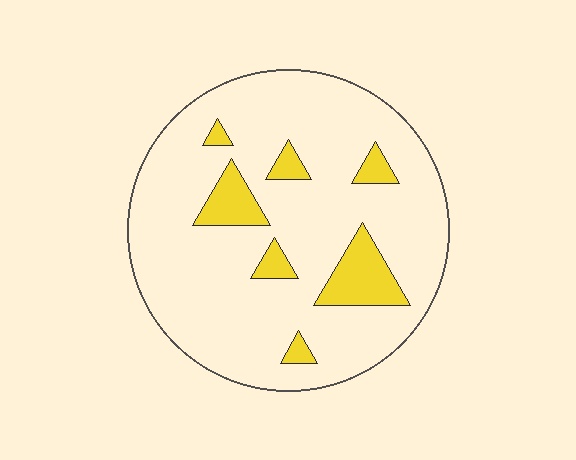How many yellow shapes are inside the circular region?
7.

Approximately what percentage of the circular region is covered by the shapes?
Approximately 15%.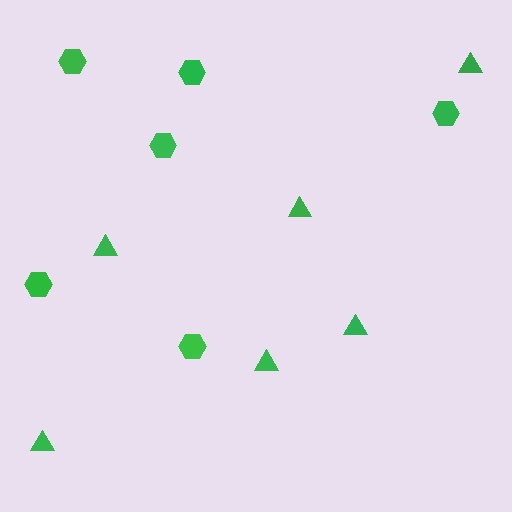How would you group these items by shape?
There are 2 groups: one group of triangles (6) and one group of hexagons (6).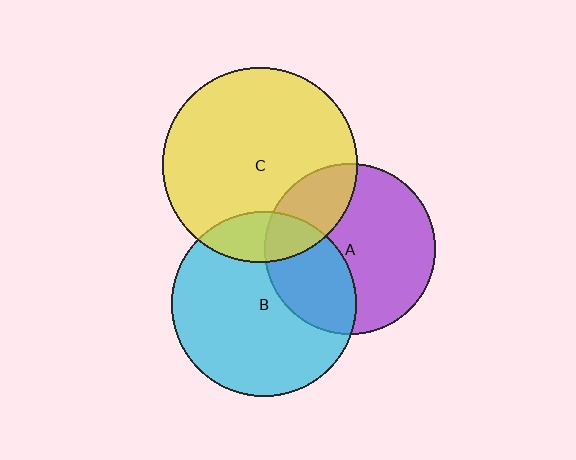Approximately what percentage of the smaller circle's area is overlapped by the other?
Approximately 35%.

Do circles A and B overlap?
Yes.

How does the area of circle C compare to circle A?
Approximately 1.3 times.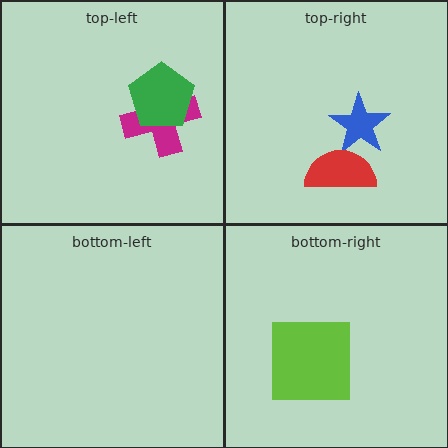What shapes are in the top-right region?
The blue star, the red semicircle.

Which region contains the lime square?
The bottom-right region.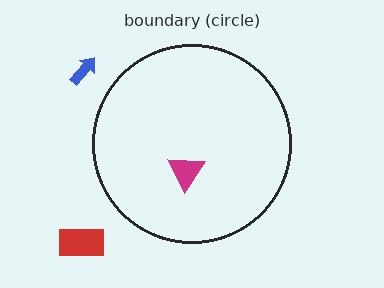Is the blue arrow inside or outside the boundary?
Outside.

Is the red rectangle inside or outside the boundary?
Outside.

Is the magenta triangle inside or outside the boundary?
Inside.